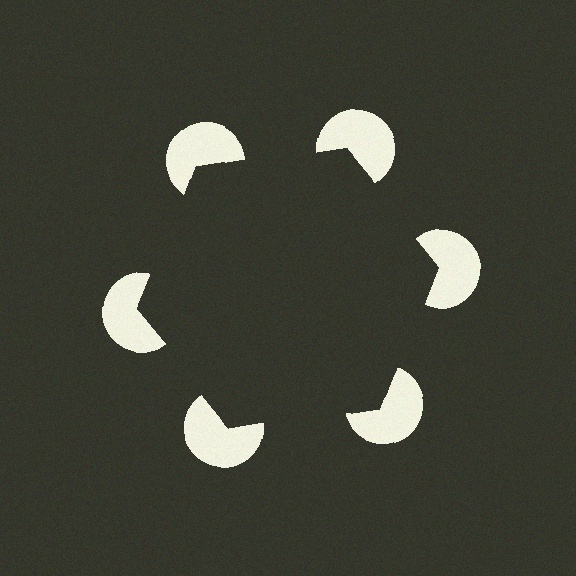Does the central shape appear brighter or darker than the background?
It typically appears slightly darker than the background, even though no actual brightness change is drawn.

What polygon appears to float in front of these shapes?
An illusory hexagon — its edges are inferred from the aligned wedge cuts in the pac-man discs, not physically drawn.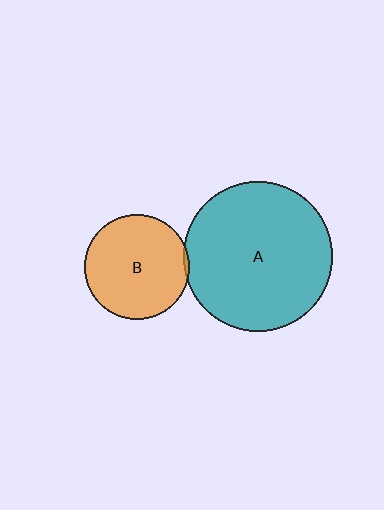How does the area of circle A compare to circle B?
Approximately 2.0 times.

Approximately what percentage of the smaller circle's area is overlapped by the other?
Approximately 5%.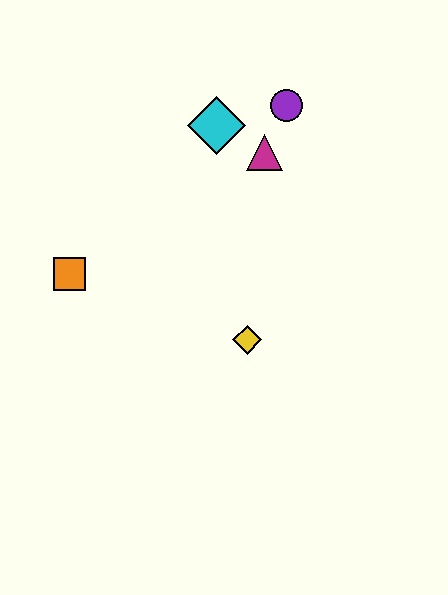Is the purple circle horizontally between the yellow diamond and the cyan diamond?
No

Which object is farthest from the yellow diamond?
The purple circle is farthest from the yellow diamond.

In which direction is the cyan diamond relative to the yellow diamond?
The cyan diamond is above the yellow diamond.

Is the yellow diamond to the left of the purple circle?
Yes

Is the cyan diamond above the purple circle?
No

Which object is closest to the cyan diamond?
The magenta triangle is closest to the cyan diamond.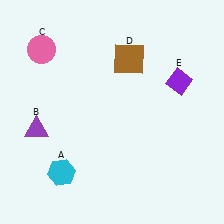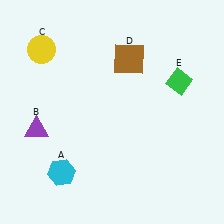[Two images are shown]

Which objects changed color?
C changed from pink to yellow. E changed from purple to green.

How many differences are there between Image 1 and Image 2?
There are 2 differences between the two images.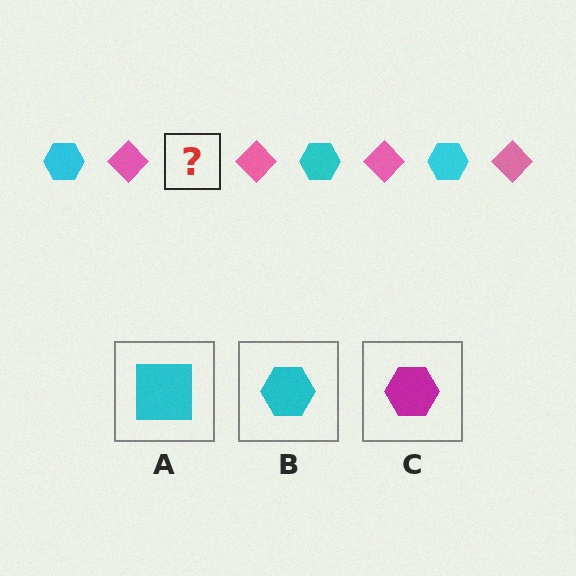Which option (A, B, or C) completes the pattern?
B.